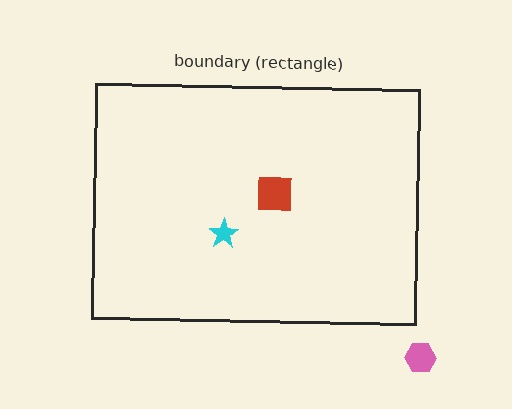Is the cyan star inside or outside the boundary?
Inside.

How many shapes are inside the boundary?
2 inside, 1 outside.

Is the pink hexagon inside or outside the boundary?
Outside.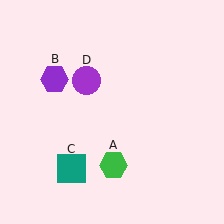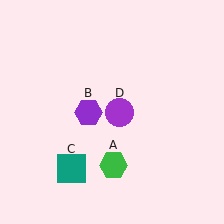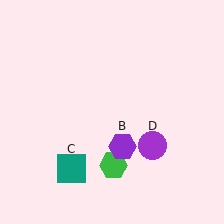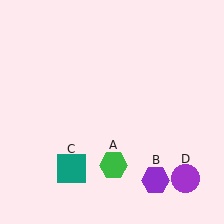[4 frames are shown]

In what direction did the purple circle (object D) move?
The purple circle (object D) moved down and to the right.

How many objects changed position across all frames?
2 objects changed position: purple hexagon (object B), purple circle (object D).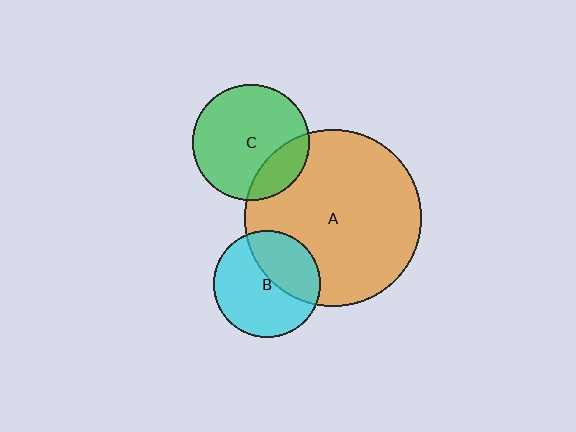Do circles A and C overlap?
Yes.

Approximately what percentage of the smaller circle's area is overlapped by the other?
Approximately 20%.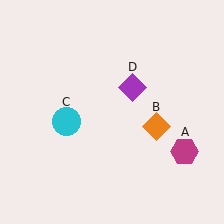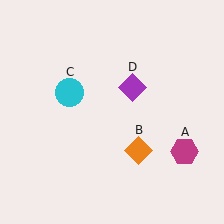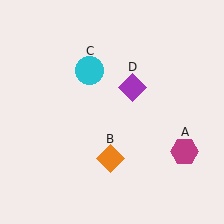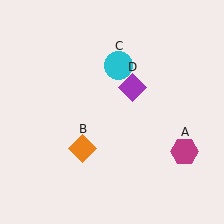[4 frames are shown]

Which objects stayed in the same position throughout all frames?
Magenta hexagon (object A) and purple diamond (object D) remained stationary.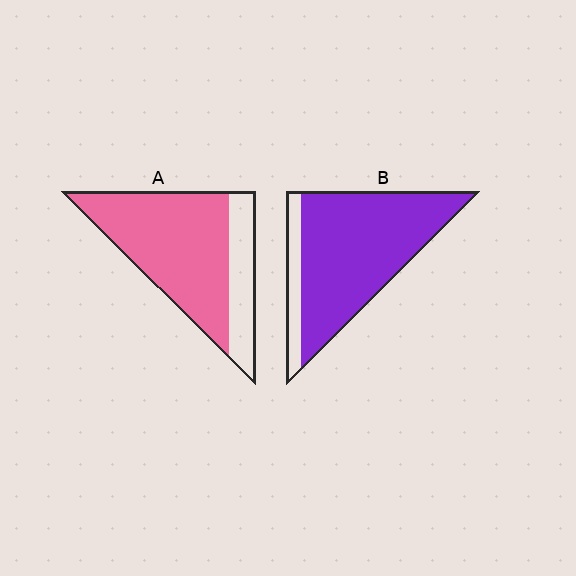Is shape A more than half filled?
Yes.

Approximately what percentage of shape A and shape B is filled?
A is approximately 75% and B is approximately 85%.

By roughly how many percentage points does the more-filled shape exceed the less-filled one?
By roughly 10 percentage points (B over A).